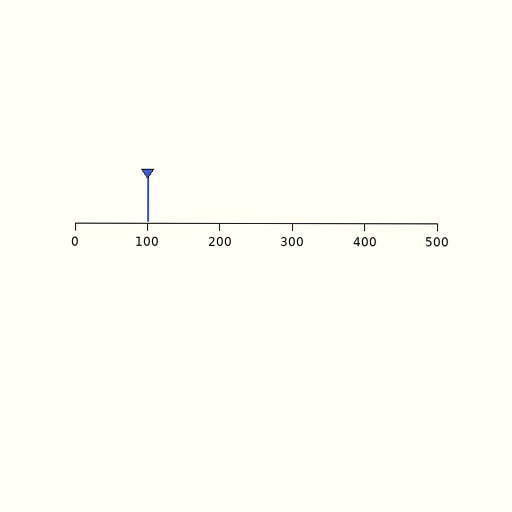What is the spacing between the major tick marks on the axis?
The major ticks are spaced 100 apart.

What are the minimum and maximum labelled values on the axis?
The axis runs from 0 to 500.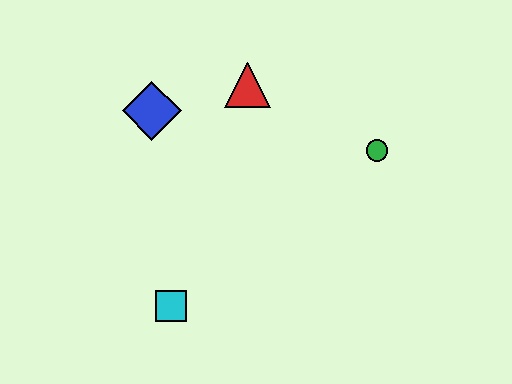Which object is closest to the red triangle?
The blue diamond is closest to the red triangle.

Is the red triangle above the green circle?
Yes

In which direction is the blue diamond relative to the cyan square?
The blue diamond is above the cyan square.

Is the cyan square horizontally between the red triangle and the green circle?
No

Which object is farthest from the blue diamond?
The green circle is farthest from the blue diamond.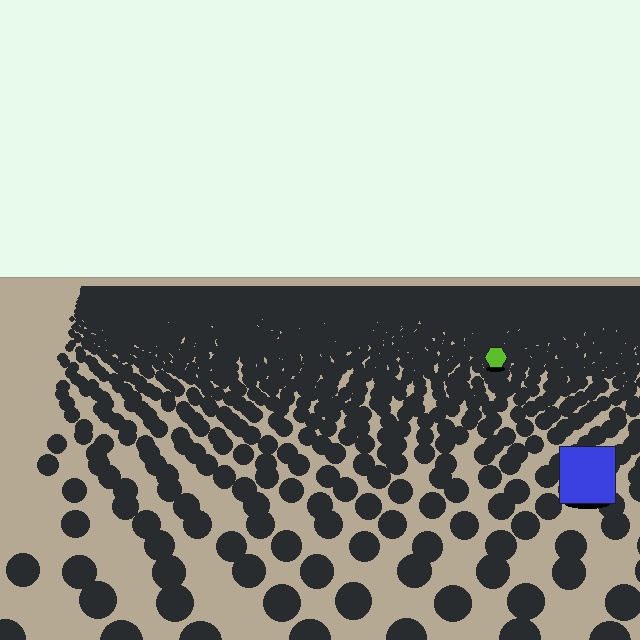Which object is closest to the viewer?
The blue square is closest. The texture marks near it are larger and more spread out.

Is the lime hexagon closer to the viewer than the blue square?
No. The blue square is closer — you can tell from the texture gradient: the ground texture is coarser near it.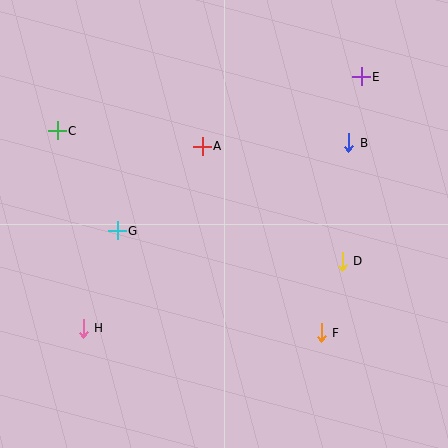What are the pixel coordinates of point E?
Point E is at (361, 77).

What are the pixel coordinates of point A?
Point A is at (202, 146).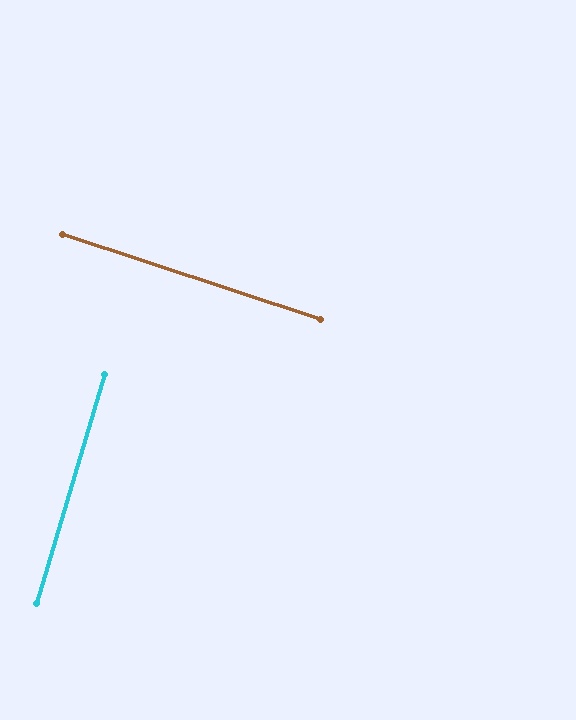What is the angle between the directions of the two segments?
Approximately 88 degrees.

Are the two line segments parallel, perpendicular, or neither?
Perpendicular — they meet at approximately 88°.